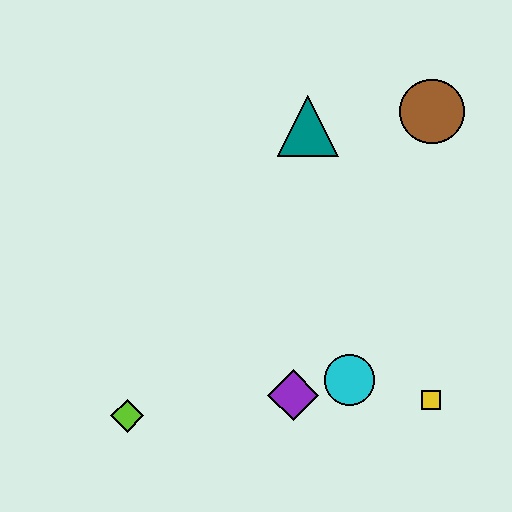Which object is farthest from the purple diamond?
The brown circle is farthest from the purple diamond.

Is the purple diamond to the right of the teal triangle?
No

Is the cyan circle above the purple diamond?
Yes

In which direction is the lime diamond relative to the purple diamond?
The lime diamond is to the left of the purple diamond.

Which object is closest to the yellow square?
The cyan circle is closest to the yellow square.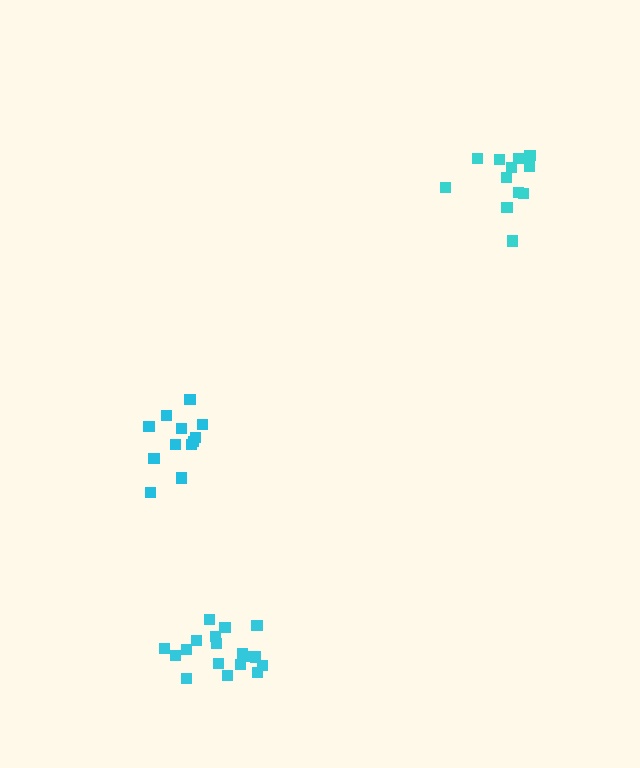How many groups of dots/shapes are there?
There are 3 groups.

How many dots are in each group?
Group 1: 12 dots, Group 2: 18 dots, Group 3: 12 dots (42 total).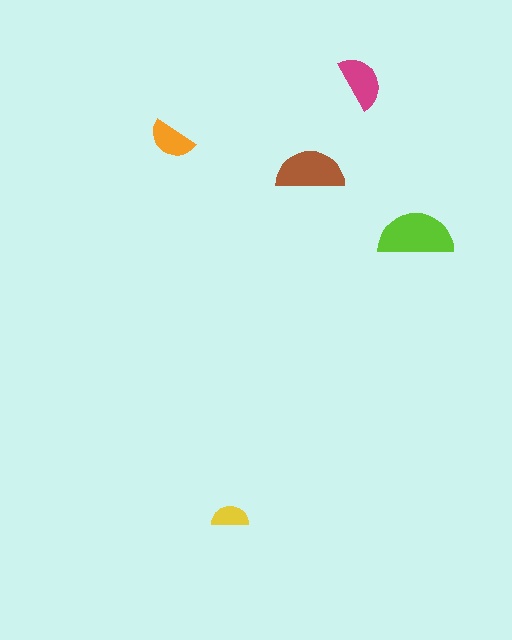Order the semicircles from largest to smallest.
the lime one, the brown one, the magenta one, the orange one, the yellow one.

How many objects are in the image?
There are 5 objects in the image.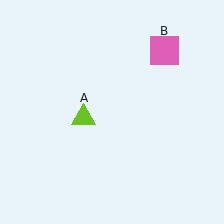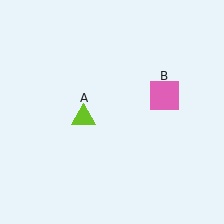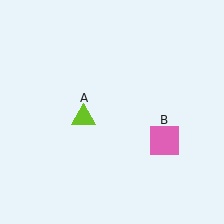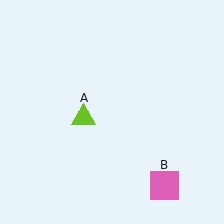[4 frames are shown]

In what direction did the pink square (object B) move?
The pink square (object B) moved down.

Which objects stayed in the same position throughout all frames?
Lime triangle (object A) remained stationary.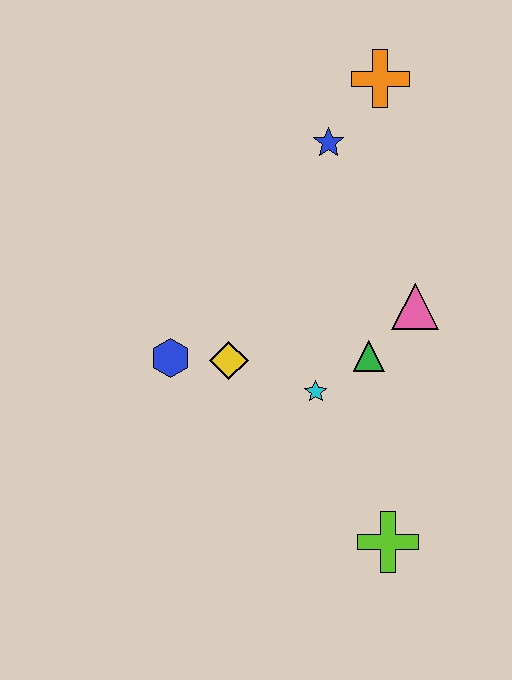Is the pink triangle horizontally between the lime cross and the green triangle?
No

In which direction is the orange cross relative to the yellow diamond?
The orange cross is above the yellow diamond.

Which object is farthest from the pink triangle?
The blue hexagon is farthest from the pink triangle.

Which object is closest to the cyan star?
The green triangle is closest to the cyan star.